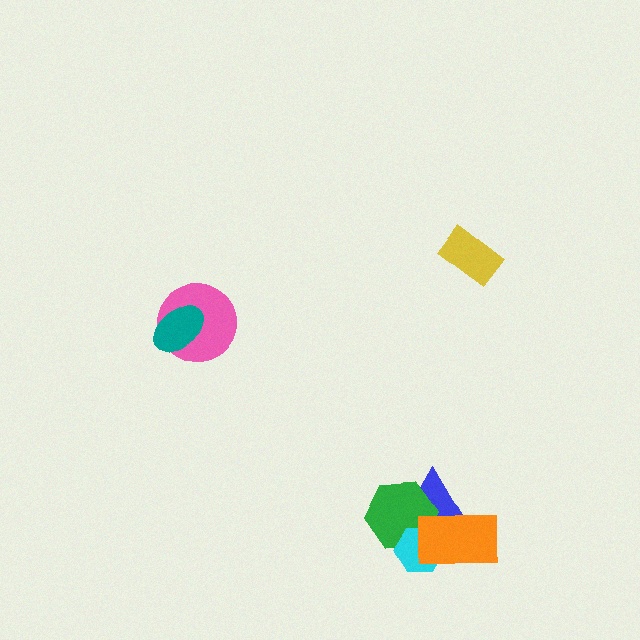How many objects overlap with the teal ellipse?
1 object overlaps with the teal ellipse.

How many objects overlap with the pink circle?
1 object overlaps with the pink circle.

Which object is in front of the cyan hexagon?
The orange rectangle is in front of the cyan hexagon.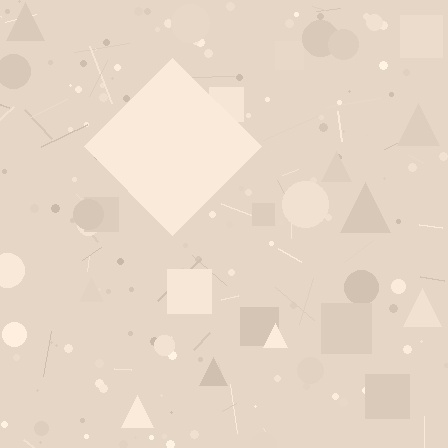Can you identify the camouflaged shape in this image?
The camouflaged shape is a diamond.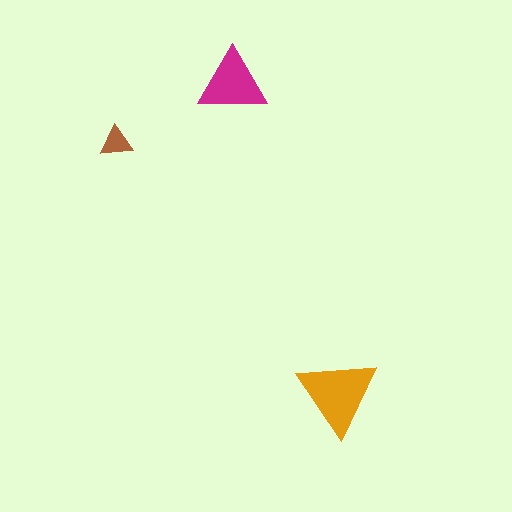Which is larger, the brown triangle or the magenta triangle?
The magenta one.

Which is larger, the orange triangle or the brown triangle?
The orange one.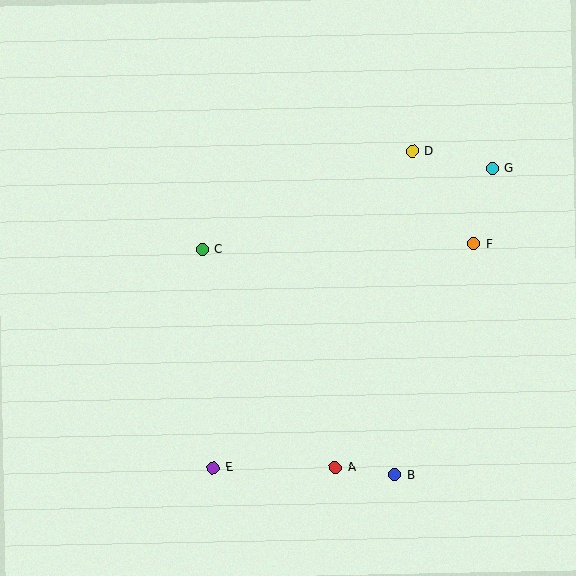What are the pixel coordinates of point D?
Point D is at (413, 151).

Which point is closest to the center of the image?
Point C at (202, 249) is closest to the center.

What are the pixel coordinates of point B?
Point B is at (394, 475).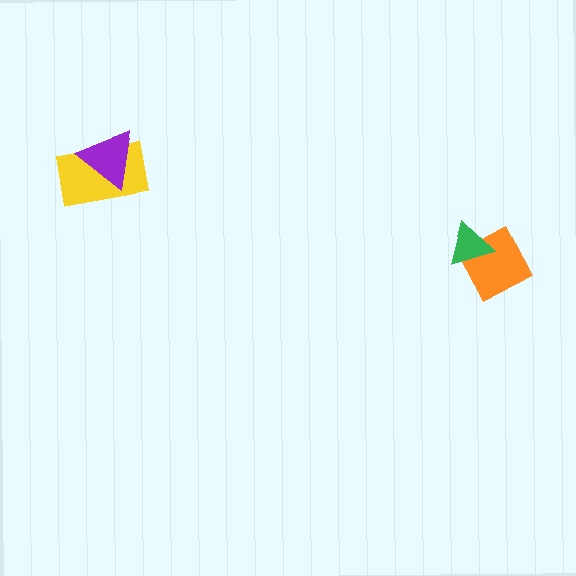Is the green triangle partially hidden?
No, no other shape covers it.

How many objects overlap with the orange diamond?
1 object overlaps with the orange diamond.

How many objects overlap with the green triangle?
1 object overlaps with the green triangle.